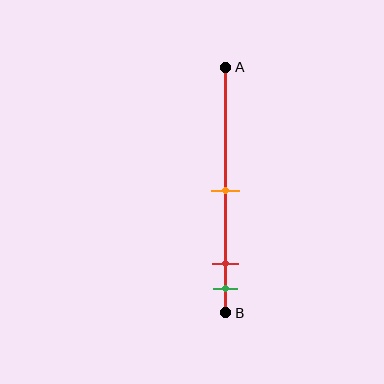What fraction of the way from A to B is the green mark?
The green mark is approximately 90% (0.9) of the way from A to B.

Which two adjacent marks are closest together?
The red and green marks are the closest adjacent pair.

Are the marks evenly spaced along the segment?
No, the marks are not evenly spaced.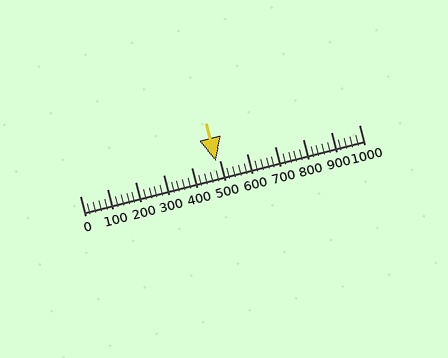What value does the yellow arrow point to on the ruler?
The yellow arrow points to approximately 487.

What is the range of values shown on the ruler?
The ruler shows values from 0 to 1000.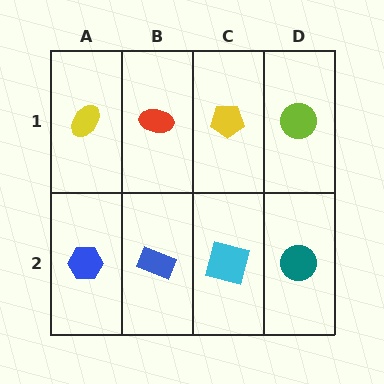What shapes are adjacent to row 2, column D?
A lime circle (row 1, column D), a cyan square (row 2, column C).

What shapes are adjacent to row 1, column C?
A cyan square (row 2, column C), a red ellipse (row 1, column B), a lime circle (row 1, column D).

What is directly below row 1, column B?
A blue rectangle.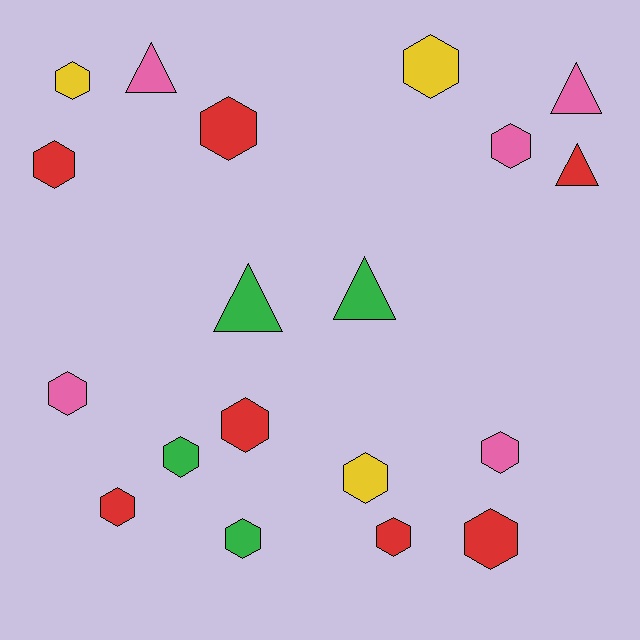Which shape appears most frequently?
Hexagon, with 14 objects.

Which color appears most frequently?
Red, with 7 objects.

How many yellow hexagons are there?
There are 3 yellow hexagons.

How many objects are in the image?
There are 19 objects.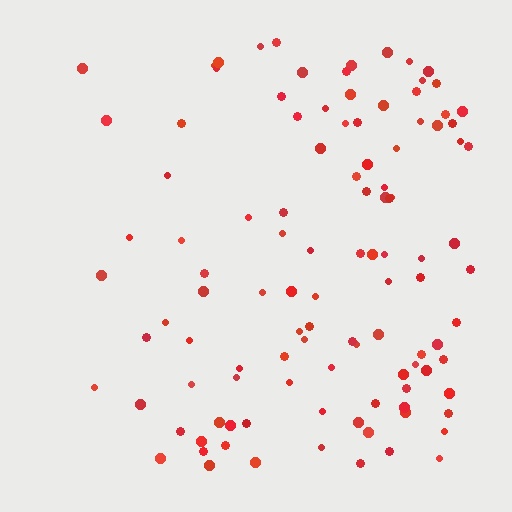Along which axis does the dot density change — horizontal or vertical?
Horizontal.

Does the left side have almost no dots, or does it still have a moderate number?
Still a moderate number, just noticeably fewer than the right.